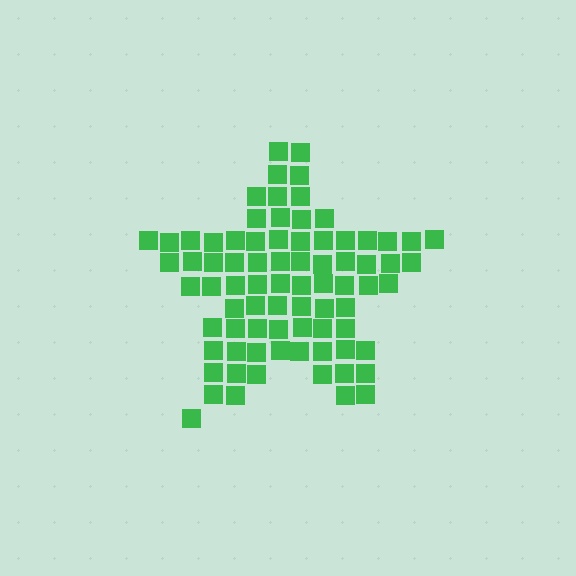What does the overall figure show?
The overall figure shows a star.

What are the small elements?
The small elements are squares.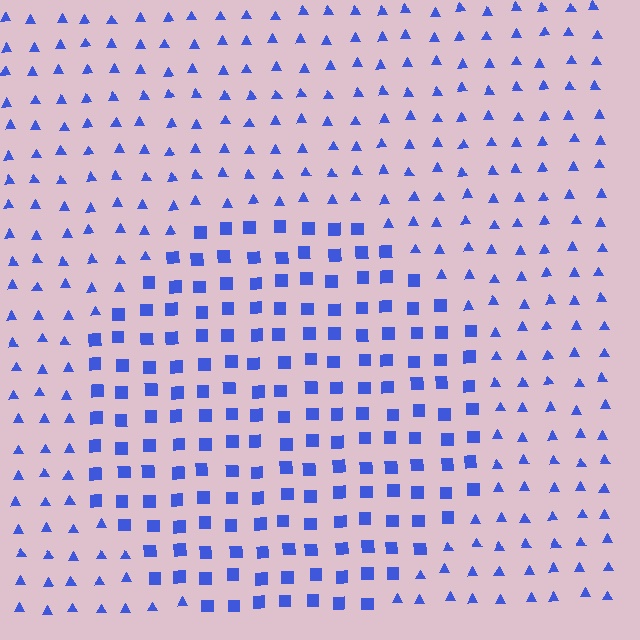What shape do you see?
I see a circle.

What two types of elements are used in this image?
The image uses squares inside the circle region and triangles outside it.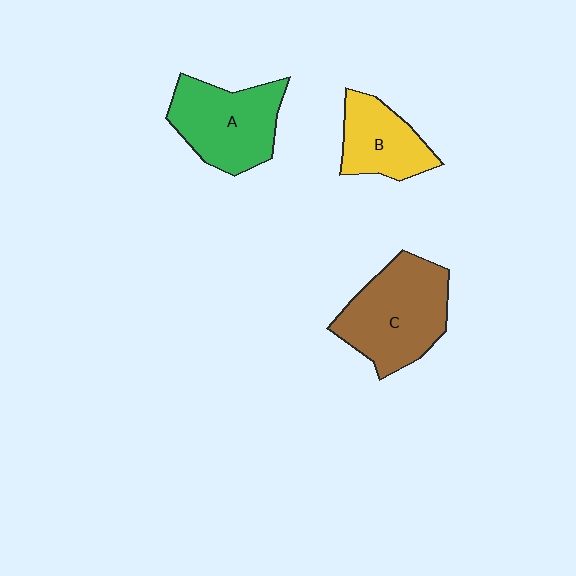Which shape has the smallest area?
Shape B (yellow).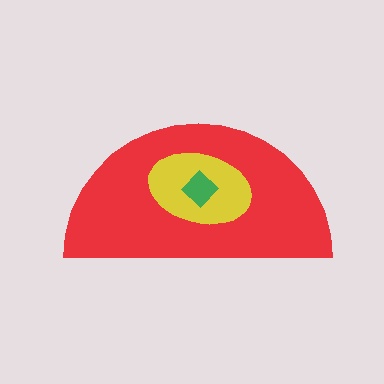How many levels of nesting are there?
3.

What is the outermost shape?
The red semicircle.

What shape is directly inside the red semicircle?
The yellow ellipse.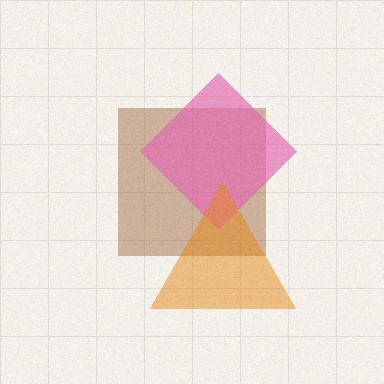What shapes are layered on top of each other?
The layered shapes are: a brown square, a pink diamond, an orange triangle.